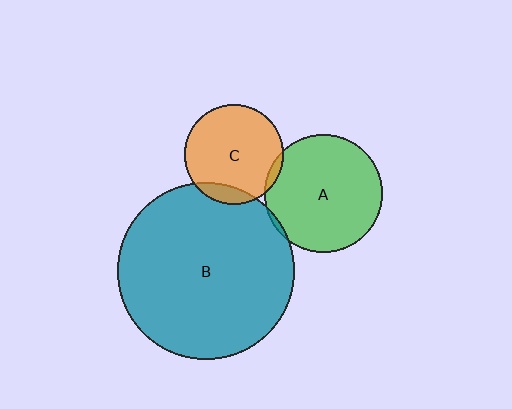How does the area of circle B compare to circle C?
Approximately 3.2 times.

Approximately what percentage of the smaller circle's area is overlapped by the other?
Approximately 10%.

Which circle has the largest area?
Circle B (teal).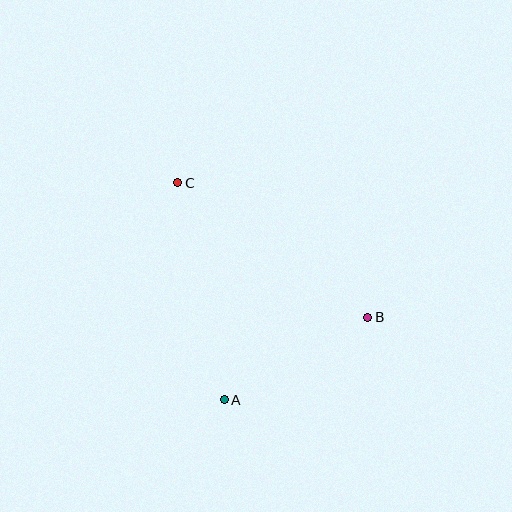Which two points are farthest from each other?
Points B and C are farthest from each other.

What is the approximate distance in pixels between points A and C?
The distance between A and C is approximately 222 pixels.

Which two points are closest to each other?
Points A and B are closest to each other.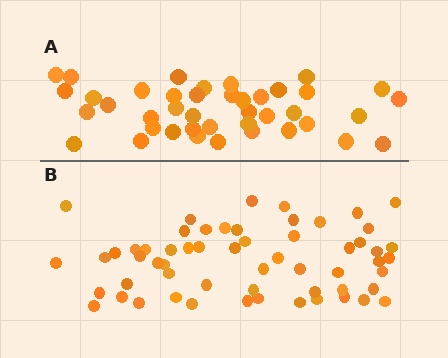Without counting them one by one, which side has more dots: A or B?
Region B (the bottom region) has more dots.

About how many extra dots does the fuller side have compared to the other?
Region B has approximately 15 more dots than region A.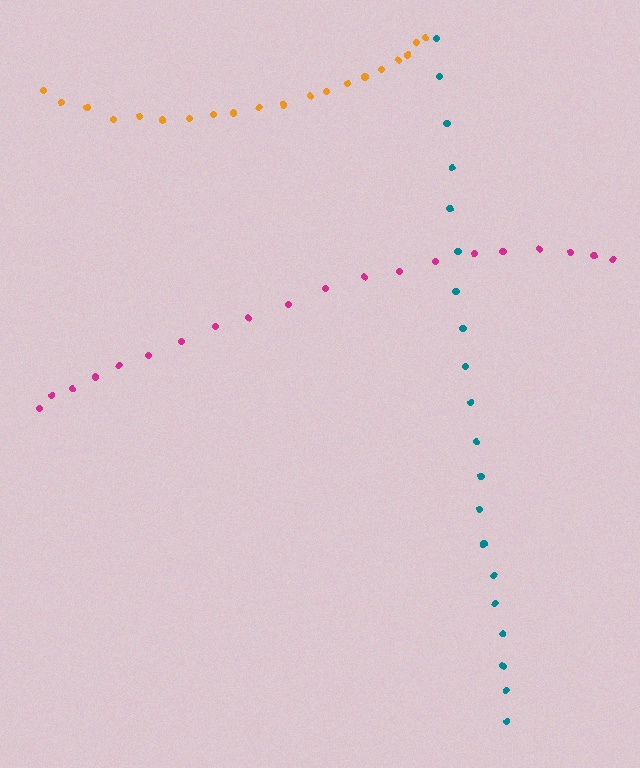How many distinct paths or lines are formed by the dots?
There are 3 distinct paths.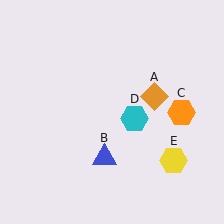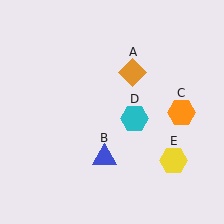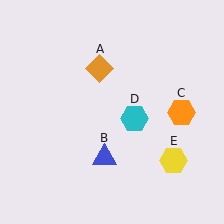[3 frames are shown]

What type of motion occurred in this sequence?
The orange diamond (object A) rotated counterclockwise around the center of the scene.